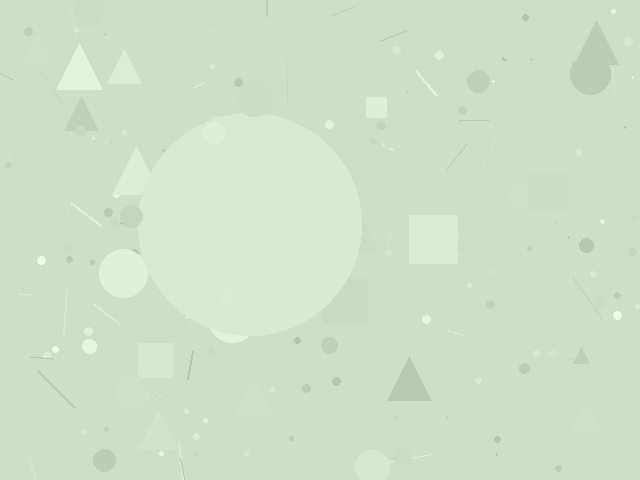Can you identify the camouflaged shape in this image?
The camouflaged shape is a circle.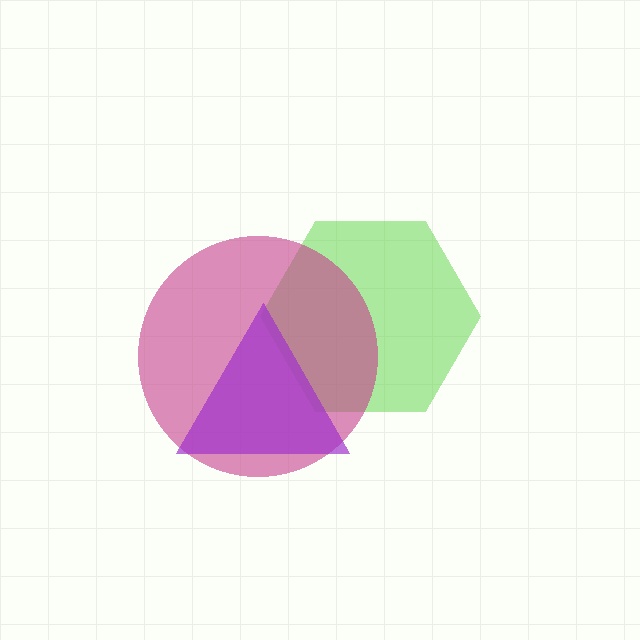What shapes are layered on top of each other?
The layered shapes are: a lime hexagon, a magenta circle, a purple triangle.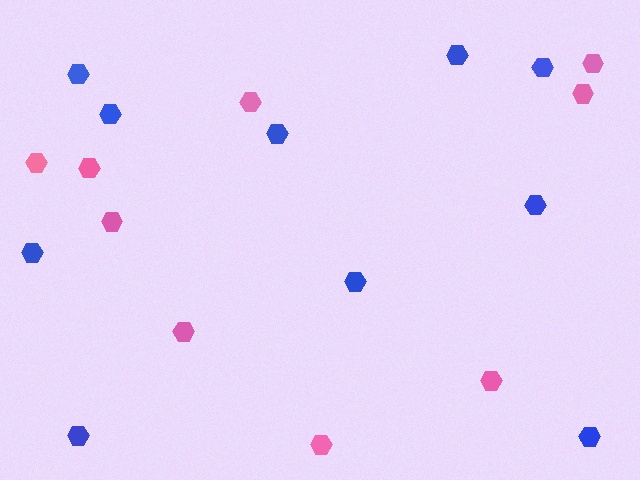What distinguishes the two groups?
There are 2 groups: one group of blue hexagons (10) and one group of pink hexagons (9).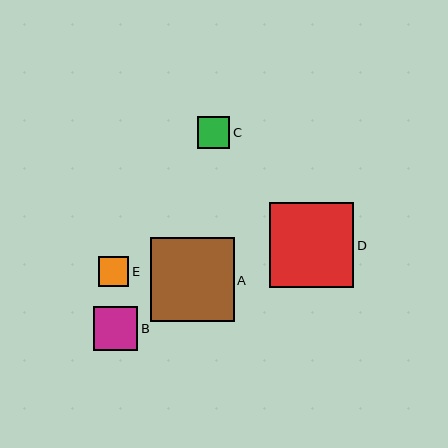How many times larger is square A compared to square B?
Square A is approximately 1.9 times the size of square B.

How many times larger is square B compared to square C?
Square B is approximately 1.4 times the size of square C.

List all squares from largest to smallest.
From largest to smallest: D, A, B, C, E.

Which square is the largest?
Square D is the largest with a size of approximately 85 pixels.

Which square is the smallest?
Square E is the smallest with a size of approximately 30 pixels.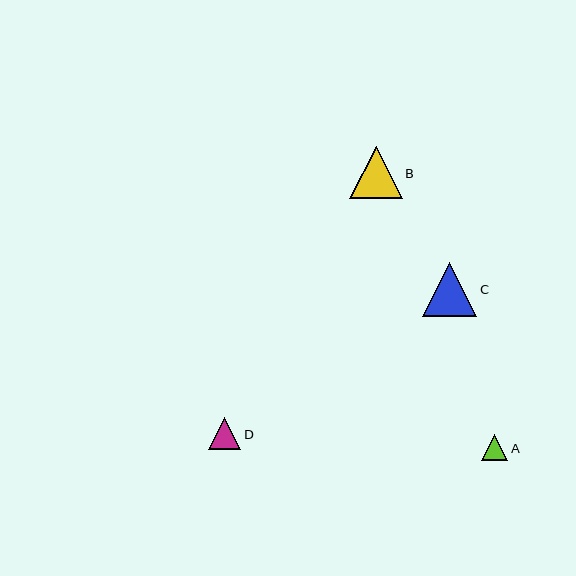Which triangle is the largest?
Triangle C is the largest with a size of approximately 54 pixels.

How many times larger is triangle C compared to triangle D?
Triangle C is approximately 1.7 times the size of triangle D.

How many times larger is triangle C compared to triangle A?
Triangle C is approximately 2.1 times the size of triangle A.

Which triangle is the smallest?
Triangle A is the smallest with a size of approximately 26 pixels.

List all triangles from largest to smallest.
From largest to smallest: C, B, D, A.